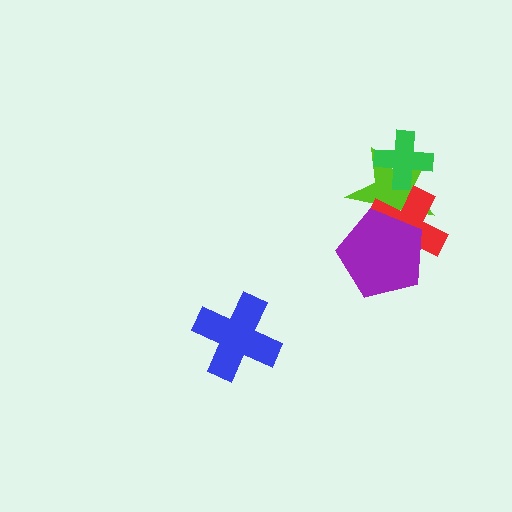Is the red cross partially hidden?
Yes, it is partially covered by another shape.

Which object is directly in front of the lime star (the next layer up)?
The red cross is directly in front of the lime star.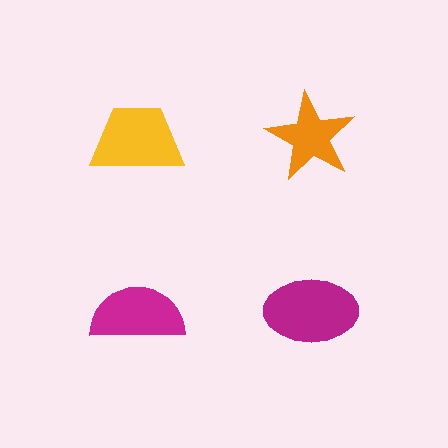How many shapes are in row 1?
2 shapes.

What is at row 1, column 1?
A yellow trapezoid.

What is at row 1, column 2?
An orange star.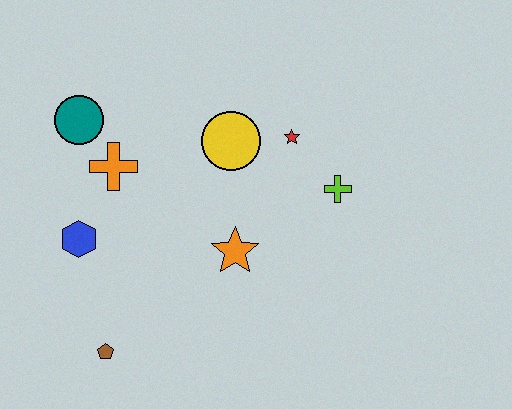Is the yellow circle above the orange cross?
Yes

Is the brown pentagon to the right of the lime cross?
No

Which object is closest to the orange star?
The yellow circle is closest to the orange star.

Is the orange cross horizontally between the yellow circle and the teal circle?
Yes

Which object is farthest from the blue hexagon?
The lime cross is farthest from the blue hexagon.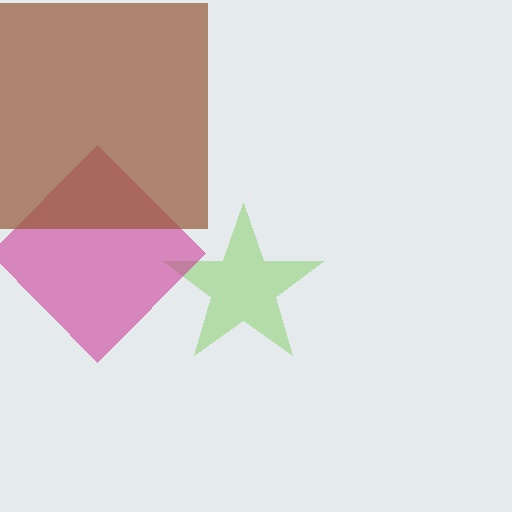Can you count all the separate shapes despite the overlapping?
Yes, there are 3 separate shapes.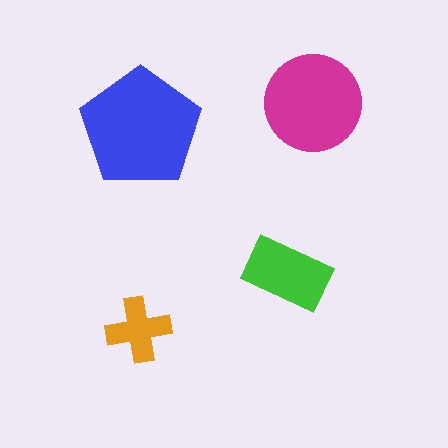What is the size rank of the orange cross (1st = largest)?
4th.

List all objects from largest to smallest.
The blue pentagon, the magenta circle, the green rectangle, the orange cross.